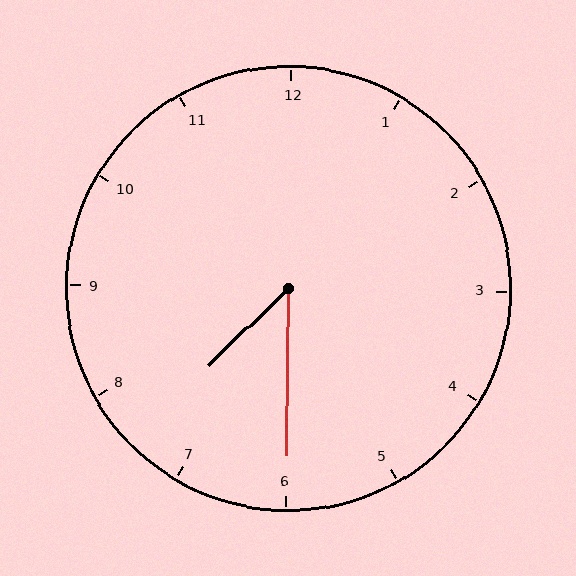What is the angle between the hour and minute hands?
Approximately 45 degrees.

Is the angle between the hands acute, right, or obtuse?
It is acute.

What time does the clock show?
7:30.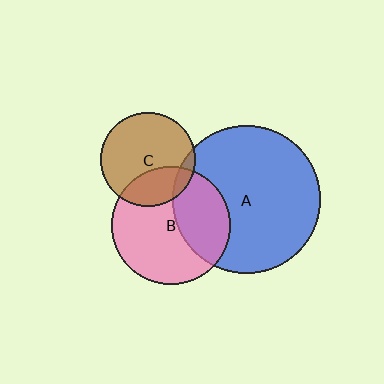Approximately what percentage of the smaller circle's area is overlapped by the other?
Approximately 35%.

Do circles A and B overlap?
Yes.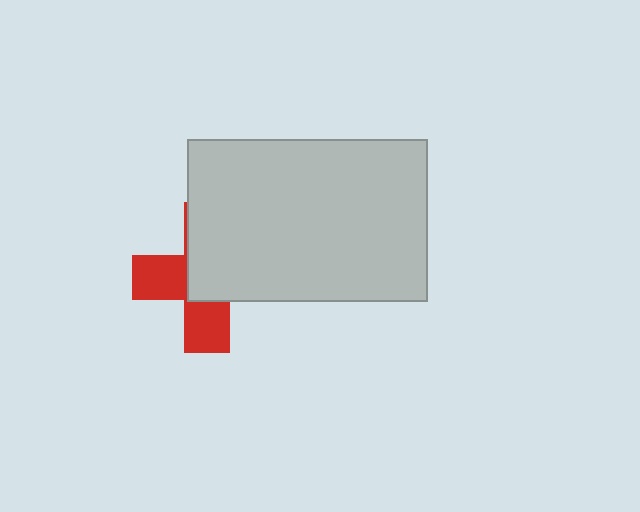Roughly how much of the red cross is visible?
A small part of it is visible (roughly 44%).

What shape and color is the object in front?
The object in front is a light gray rectangle.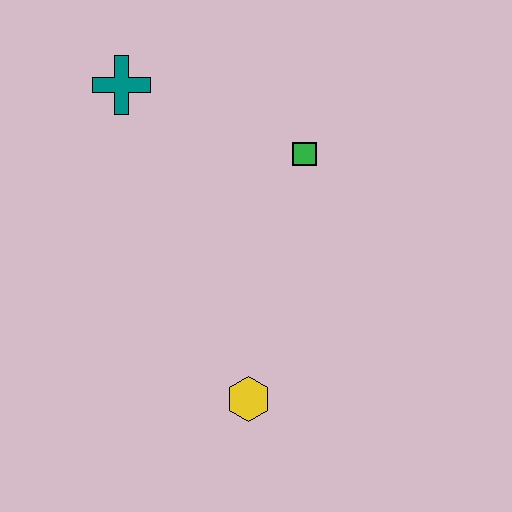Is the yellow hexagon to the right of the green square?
No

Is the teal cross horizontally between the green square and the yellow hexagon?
No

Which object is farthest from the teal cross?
The yellow hexagon is farthest from the teal cross.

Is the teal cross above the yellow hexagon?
Yes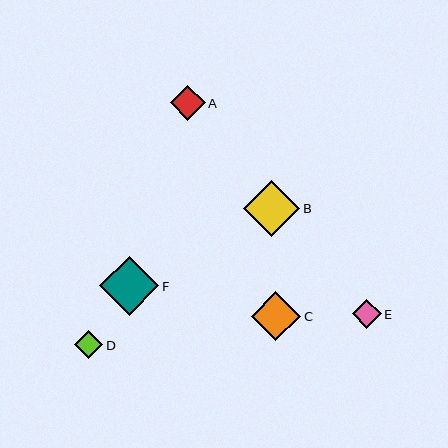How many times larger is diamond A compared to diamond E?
Diamond A is approximately 1.2 times the size of diamond E.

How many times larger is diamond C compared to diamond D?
Diamond C is approximately 1.8 times the size of diamond D.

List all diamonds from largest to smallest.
From largest to smallest: F, B, C, A, E, D.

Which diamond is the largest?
Diamond F is the largest with a size of approximately 59 pixels.